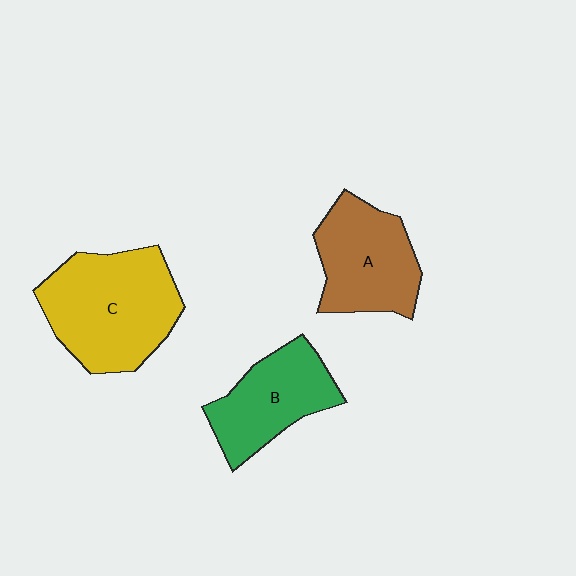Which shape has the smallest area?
Shape B (green).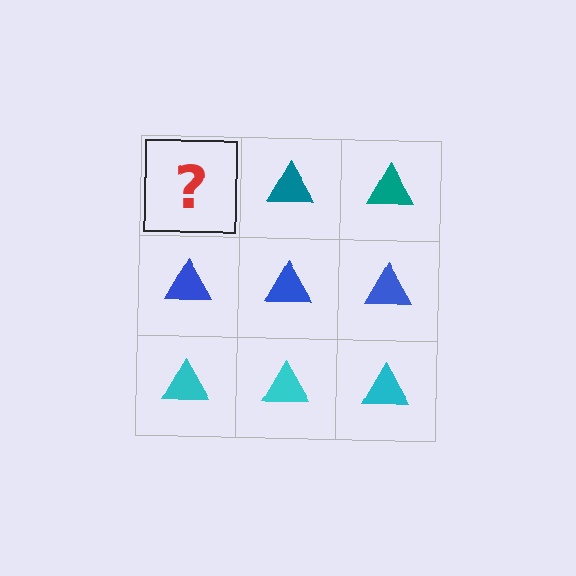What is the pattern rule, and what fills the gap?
The rule is that each row has a consistent color. The gap should be filled with a teal triangle.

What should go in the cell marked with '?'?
The missing cell should contain a teal triangle.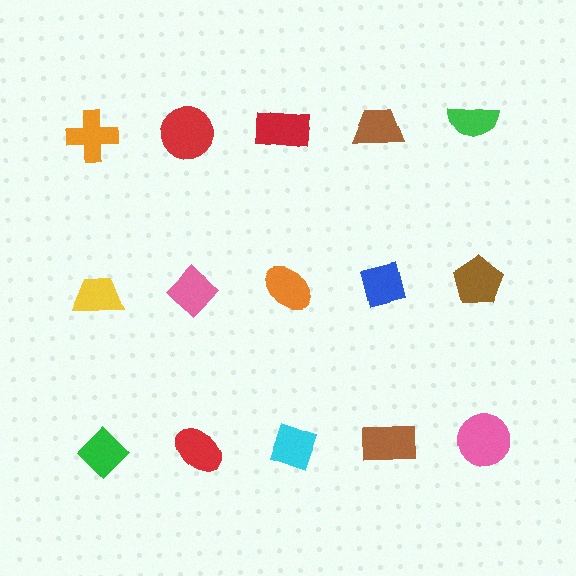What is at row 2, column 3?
An orange ellipse.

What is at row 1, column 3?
A red rectangle.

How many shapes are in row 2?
5 shapes.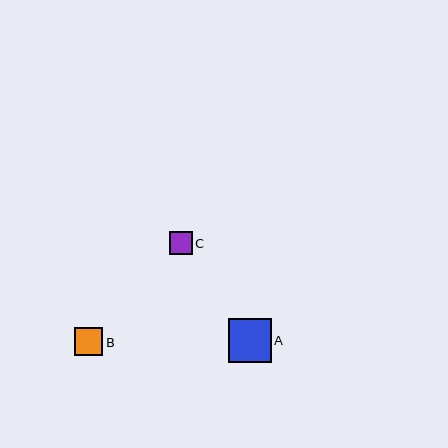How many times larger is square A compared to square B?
Square A is approximately 1.5 times the size of square B.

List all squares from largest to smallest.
From largest to smallest: A, B, C.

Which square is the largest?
Square A is the largest with a size of approximately 43 pixels.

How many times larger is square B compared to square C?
Square B is approximately 1.2 times the size of square C.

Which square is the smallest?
Square C is the smallest with a size of approximately 23 pixels.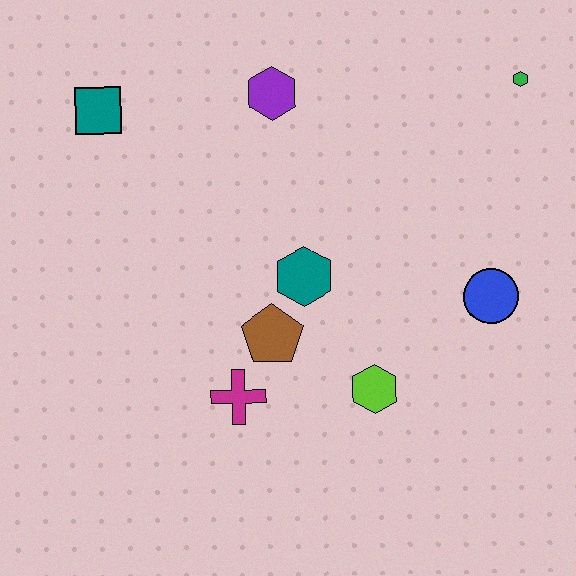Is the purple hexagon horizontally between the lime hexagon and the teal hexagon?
No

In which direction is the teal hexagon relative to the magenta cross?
The teal hexagon is above the magenta cross.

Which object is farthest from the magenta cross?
The green hexagon is farthest from the magenta cross.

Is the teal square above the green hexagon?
No